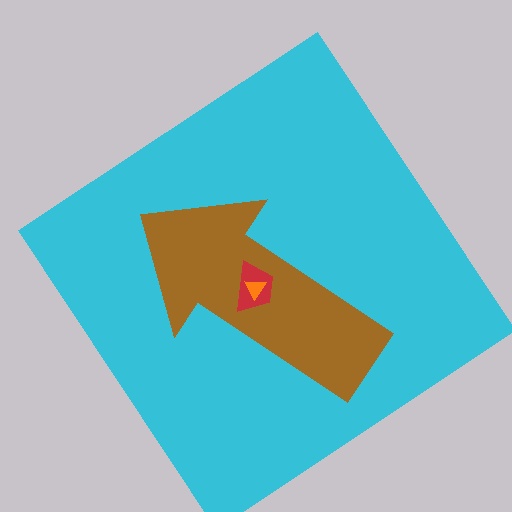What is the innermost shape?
The orange triangle.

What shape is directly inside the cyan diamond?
The brown arrow.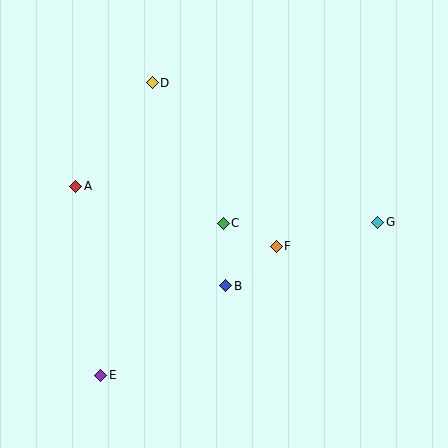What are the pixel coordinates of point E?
Point E is at (101, 375).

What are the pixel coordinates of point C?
Point C is at (223, 223).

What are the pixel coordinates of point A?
Point A is at (76, 186).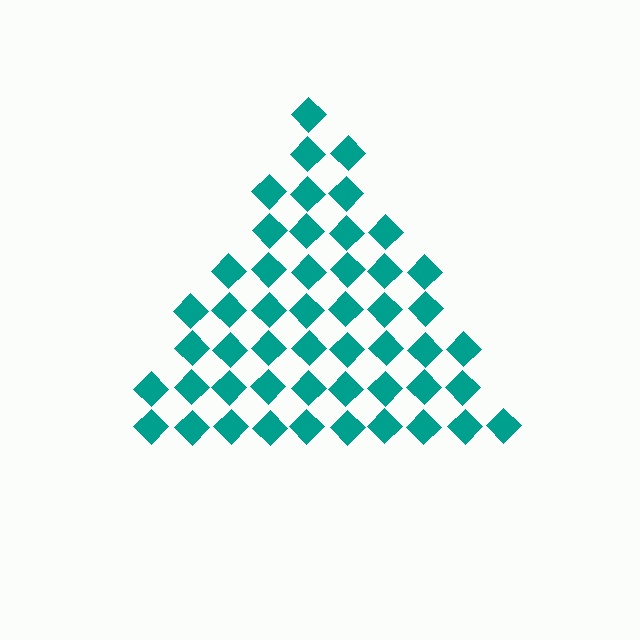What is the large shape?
The large shape is a triangle.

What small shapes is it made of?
It is made of small diamonds.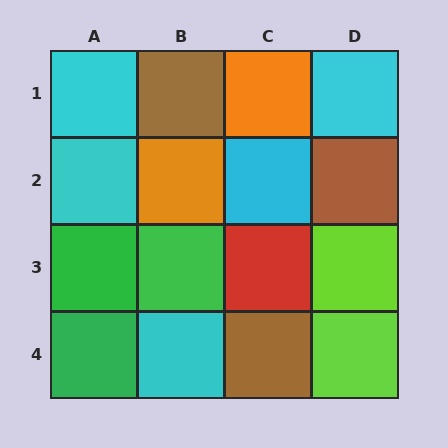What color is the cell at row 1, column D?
Cyan.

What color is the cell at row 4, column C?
Brown.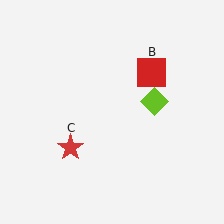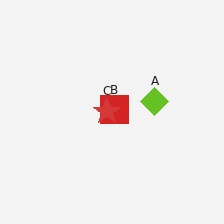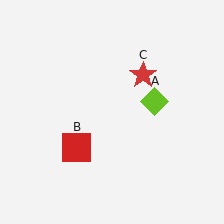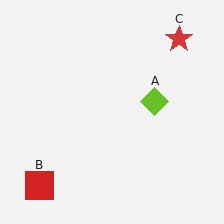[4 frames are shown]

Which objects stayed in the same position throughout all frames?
Lime diamond (object A) remained stationary.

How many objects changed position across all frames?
2 objects changed position: red square (object B), red star (object C).